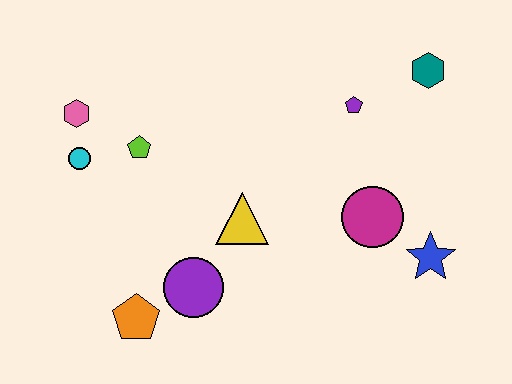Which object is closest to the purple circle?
The orange pentagon is closest to the purple circle.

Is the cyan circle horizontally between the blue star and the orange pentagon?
No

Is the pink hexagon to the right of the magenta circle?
No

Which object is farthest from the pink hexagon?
The blue star is farthest from the pink hexagon.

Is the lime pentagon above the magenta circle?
Yes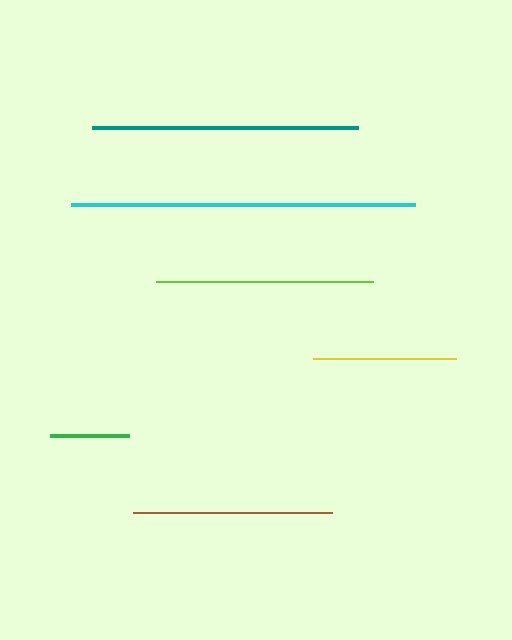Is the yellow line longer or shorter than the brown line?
The brown line is longer than the yellow line.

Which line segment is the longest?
The cyan line is the longest at approximately 344 pixels.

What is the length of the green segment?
The green segment is approximately 79 pixels long.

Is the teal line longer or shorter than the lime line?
The teal line is longer than the lime line.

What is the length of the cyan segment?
The cyan segment is approximately 344 pixels long.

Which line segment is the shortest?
The green line is the shortest at approximately 79 pixels.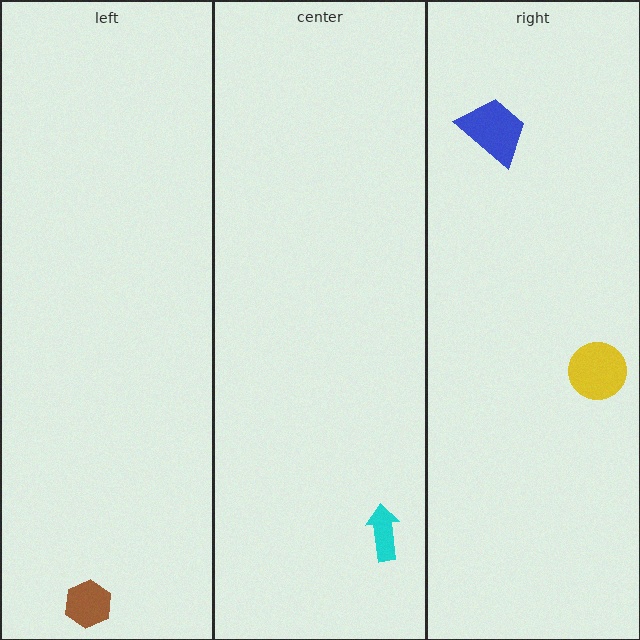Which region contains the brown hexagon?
The left region.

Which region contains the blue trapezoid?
The right region.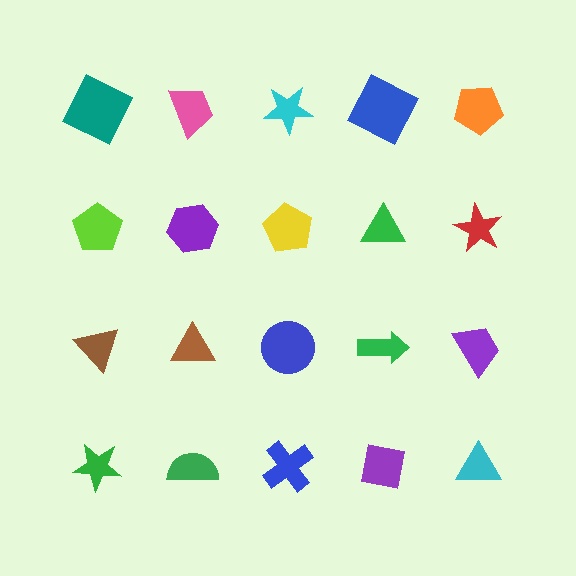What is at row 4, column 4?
A purple square.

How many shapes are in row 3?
5 shapes.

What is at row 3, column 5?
A purple trapezoid.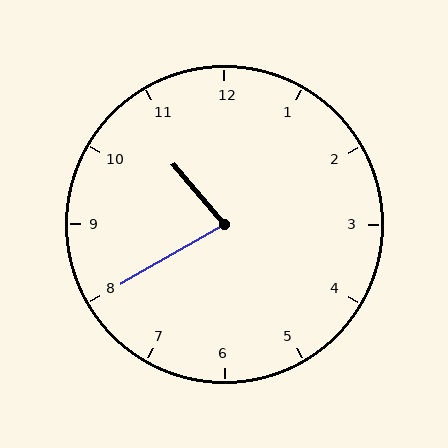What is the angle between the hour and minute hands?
Approximately 80 degrees.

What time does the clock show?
10:40.